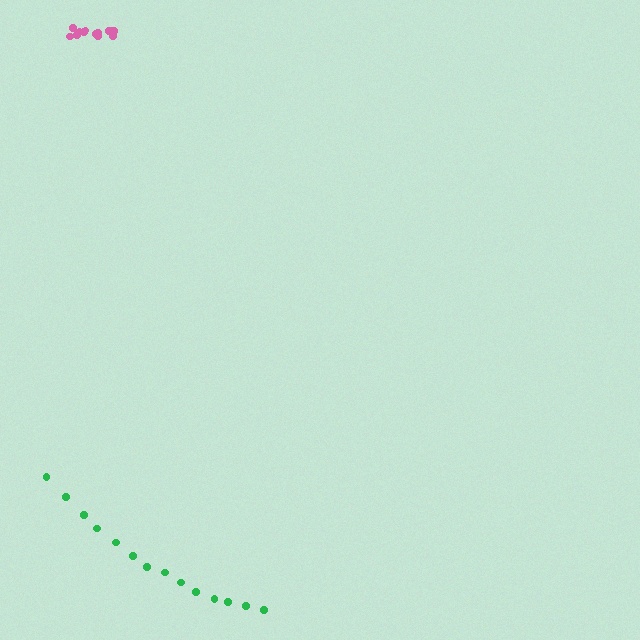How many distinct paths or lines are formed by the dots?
There are 2 distinct paths.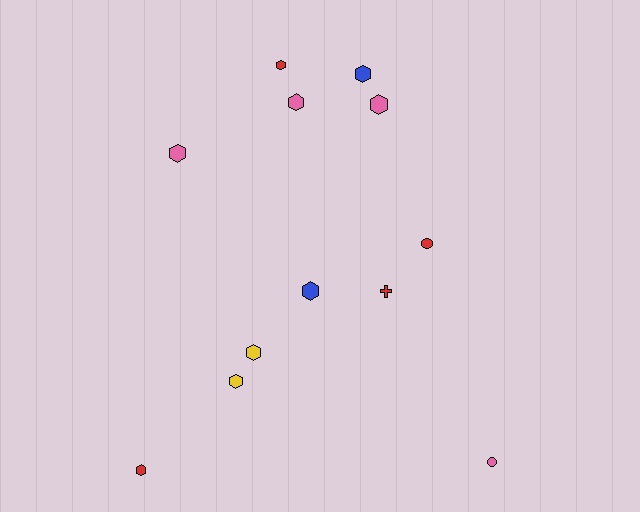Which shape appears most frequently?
Hexagon, with 9 objects.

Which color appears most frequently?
Pink, with 4 objects.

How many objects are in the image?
There are 12 objects.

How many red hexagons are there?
There are 2 red hexagons.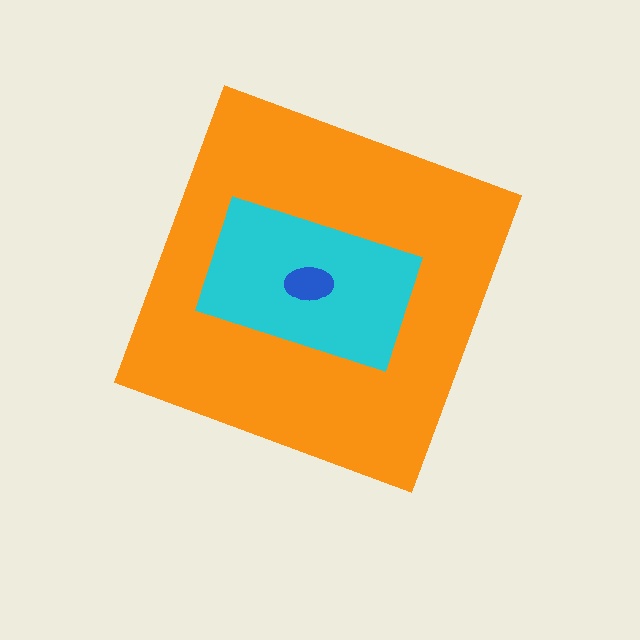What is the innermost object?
The blue ellipse.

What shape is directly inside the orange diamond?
The cyan rectangle.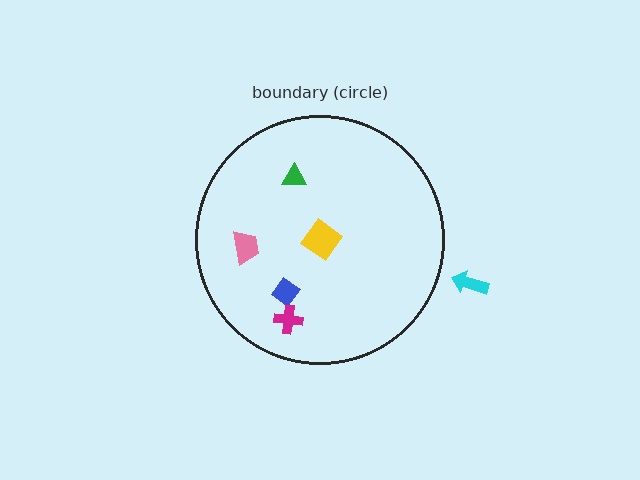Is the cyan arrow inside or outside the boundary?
Outside.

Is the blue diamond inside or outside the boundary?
Inside.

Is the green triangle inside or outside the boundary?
Inside.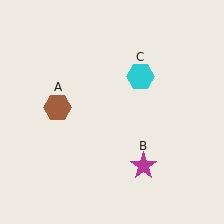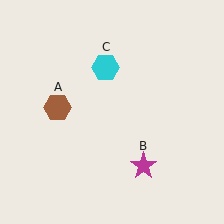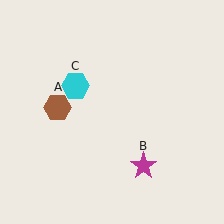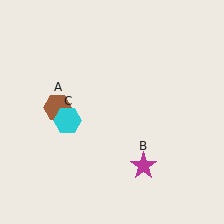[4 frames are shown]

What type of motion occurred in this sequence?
The cyan hexagon (object C) rotated counterclockwise around the center of the scene.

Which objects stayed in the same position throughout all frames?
Brown hexagon (object A) and magenta star (object B) remained stationary.